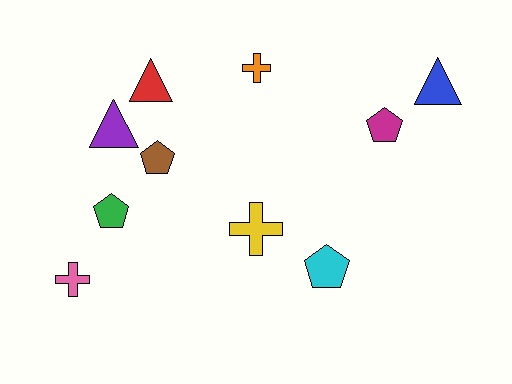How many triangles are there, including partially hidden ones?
There are 3 triangles.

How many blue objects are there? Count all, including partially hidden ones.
There is 1 blue object.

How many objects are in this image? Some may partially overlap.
There are 10 objects.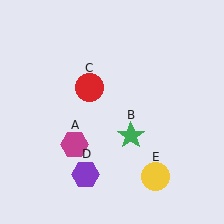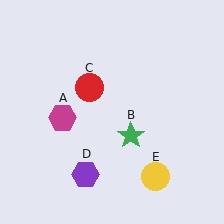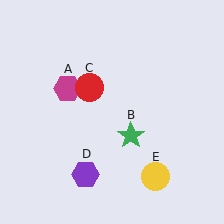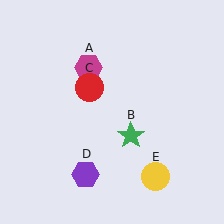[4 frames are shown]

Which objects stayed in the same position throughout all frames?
Green star (object B) and red circle (object C) and purple hexagon (object D) and yellow circle (object E) remained stationary.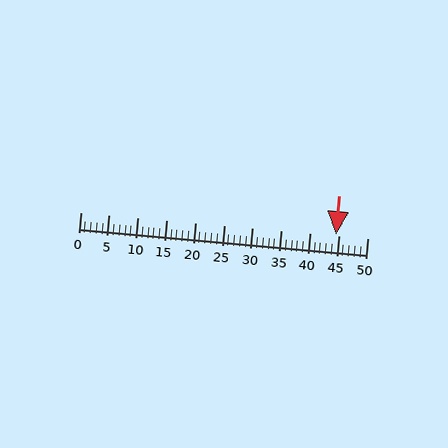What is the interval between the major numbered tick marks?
The major tick marks are spaced 5 units apart.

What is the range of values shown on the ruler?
The ruler shows values from 0 to 50.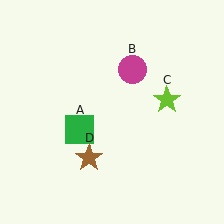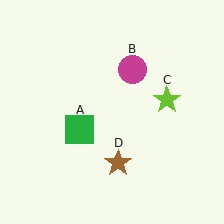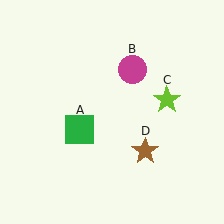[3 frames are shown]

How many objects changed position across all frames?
1 object changed position: brown star (object D).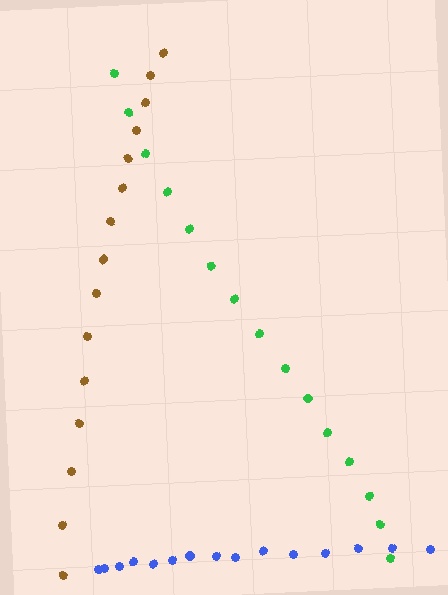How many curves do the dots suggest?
There are 3 distinct paths.